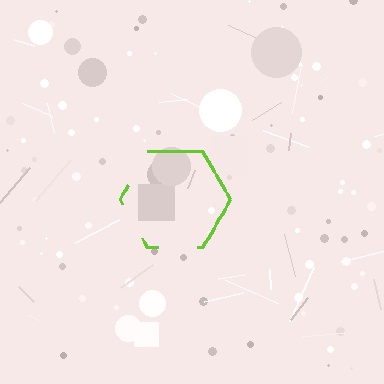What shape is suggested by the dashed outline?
The dashed outline suggests a hexagon.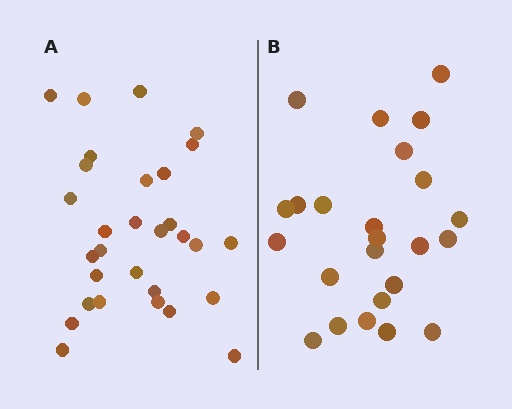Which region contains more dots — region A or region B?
Region A (the left region) has more dots.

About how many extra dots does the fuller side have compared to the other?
Region A has about 6 more dots than region B.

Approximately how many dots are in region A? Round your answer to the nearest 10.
About 30 dots.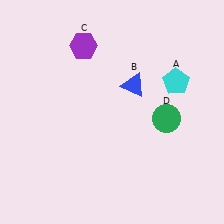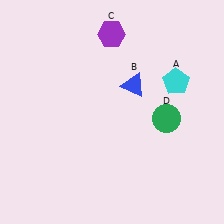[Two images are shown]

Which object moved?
The purple hexagon (C) moved right.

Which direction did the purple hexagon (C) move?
The purple hexagon (C) moved right.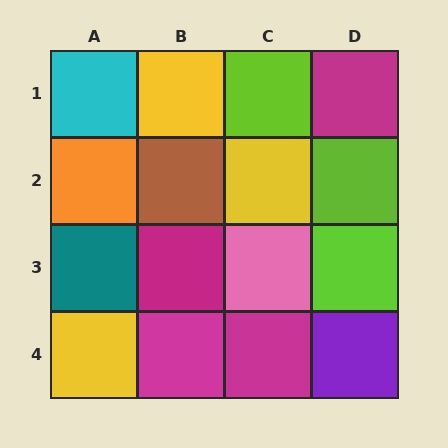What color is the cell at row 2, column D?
Lime.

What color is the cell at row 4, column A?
Yellow.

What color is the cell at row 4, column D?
Purple.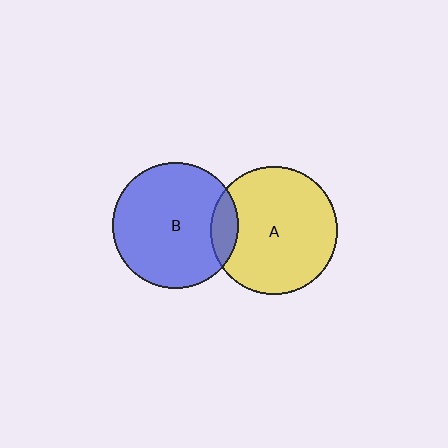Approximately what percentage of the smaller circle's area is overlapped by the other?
Approximately 15%.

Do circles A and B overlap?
Yes.